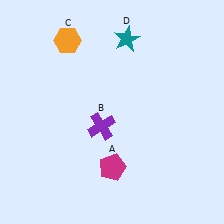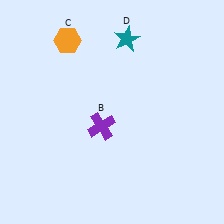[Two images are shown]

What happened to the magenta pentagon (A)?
The magenta pentagon (A) was removed in Image 2. It was in the bottom-right area of Image 1.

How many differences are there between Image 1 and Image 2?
There is 1 difference between the two images.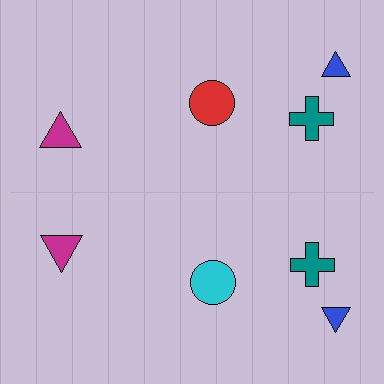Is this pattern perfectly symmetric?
No, the pattern is not perfectly symmetric. The cyan circle on the bottom side breaks the symmetry — its mirror counterpart is red.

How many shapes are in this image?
There are 8 shapes in this image.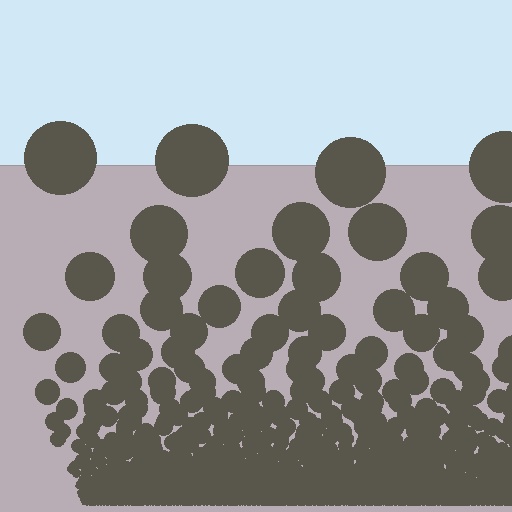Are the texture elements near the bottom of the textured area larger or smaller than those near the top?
Smaller. The gradient is inverted — elements near the bottom are smaller and denser.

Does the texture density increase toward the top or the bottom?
Density increases toward the bottom.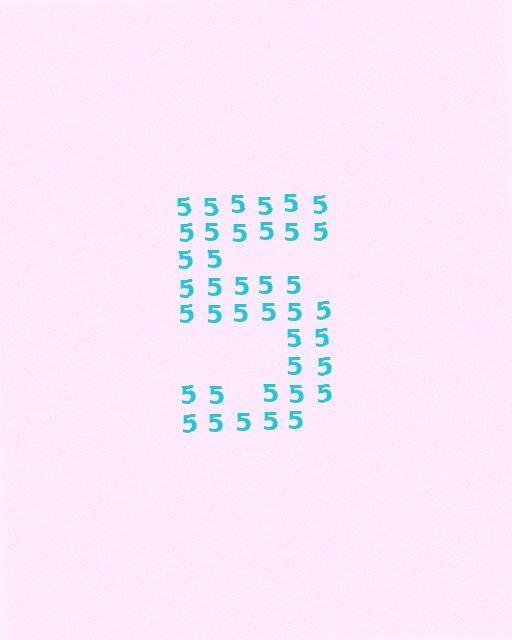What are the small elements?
The small elements are digit 5's.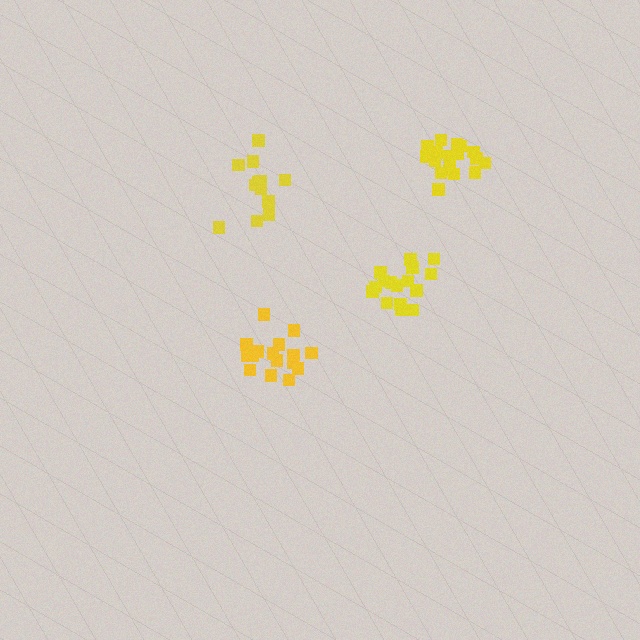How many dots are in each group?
Group 1: 16 dots, Group 2: 18 dots, Group 3: 13 dots, Group 4: 16 dots (63 total).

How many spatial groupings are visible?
There are 4 spatial groupings.